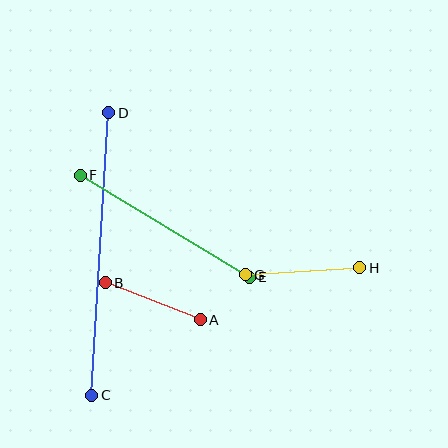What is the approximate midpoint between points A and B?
The midpoint is at approximately (153, 301) pixels.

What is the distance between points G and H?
The distance is approximately 115 pixels.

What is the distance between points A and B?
The distance is approximately 102 pixels.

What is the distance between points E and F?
The distance is approximately 197 pixels.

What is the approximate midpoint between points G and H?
The midpoint is at approximately (302, 271) pixels.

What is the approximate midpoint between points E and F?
The midpoint is at approximately (165, 226) pixels.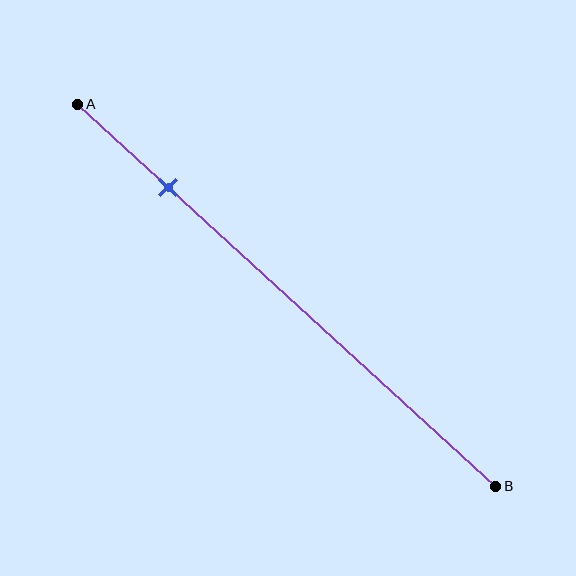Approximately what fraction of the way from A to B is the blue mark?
The blue mark is approximately 20% of the way from A to B.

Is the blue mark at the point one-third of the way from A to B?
No, the mark is at about 20% from A, not at the 33% one-third point.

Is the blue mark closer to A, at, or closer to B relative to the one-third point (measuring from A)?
The blue mark is closer to point A than the one-third point of segment AB.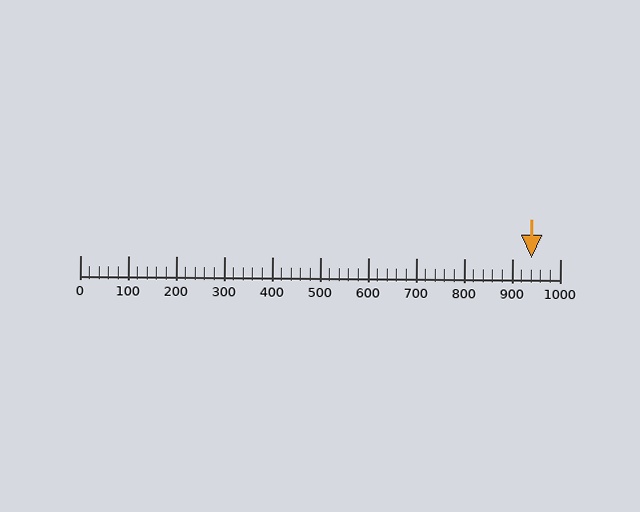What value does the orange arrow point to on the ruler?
The orange arrow points to approximately 940.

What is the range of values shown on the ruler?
The ruler shows values from 0 to 1000.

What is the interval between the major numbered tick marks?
The major tick marks are spaced 100 units apart.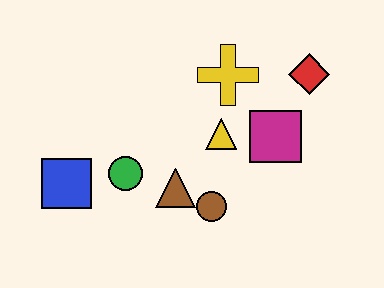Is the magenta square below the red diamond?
Yes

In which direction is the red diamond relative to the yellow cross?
The red diamond is to the right of the yellow cross.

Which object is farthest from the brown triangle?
The red diamond is farthest from the brown triangle.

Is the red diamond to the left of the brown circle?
No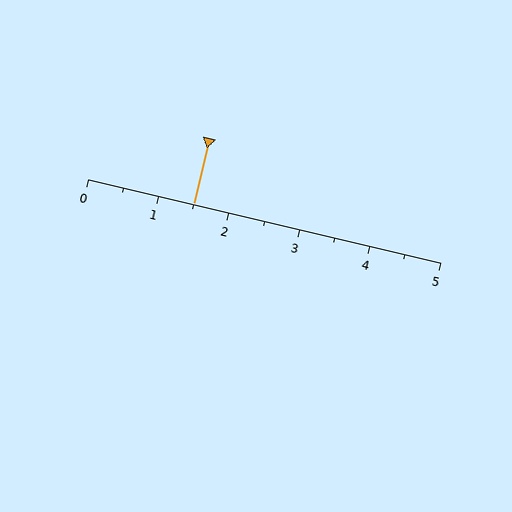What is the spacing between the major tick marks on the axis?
The major ticks are spaced 1 apart.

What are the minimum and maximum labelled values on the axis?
The axis runs from 0 to 5.